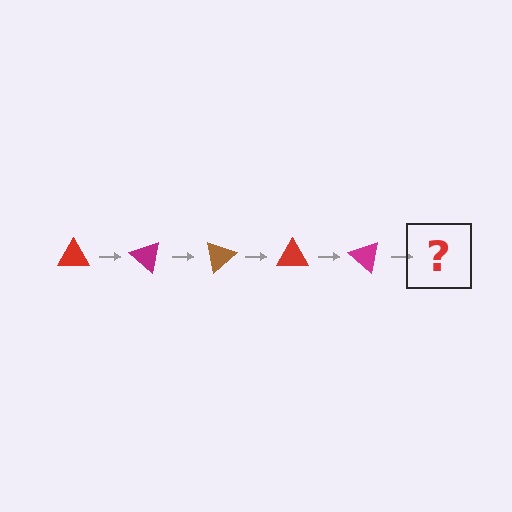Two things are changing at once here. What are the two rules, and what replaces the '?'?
The two rules are that it rotates 40 degrees each step and the color cycles through red, magenta, and brown. The '?' should be a brown triangle, rotated 200 degrees from the start.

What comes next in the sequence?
The next element should be a brown triangle, rotated 200 degrees from the start.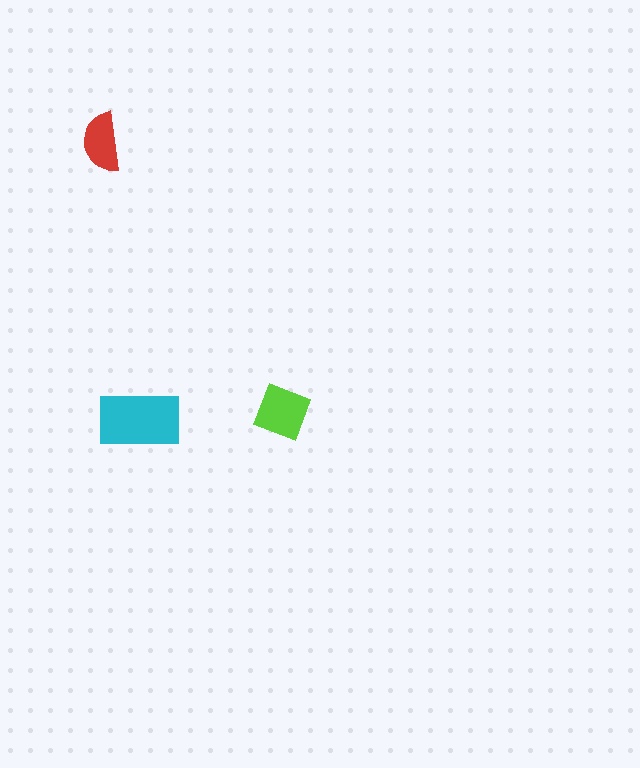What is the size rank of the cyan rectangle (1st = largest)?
1st.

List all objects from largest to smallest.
The cyan rectangle, the lime diamond, the red semicircle.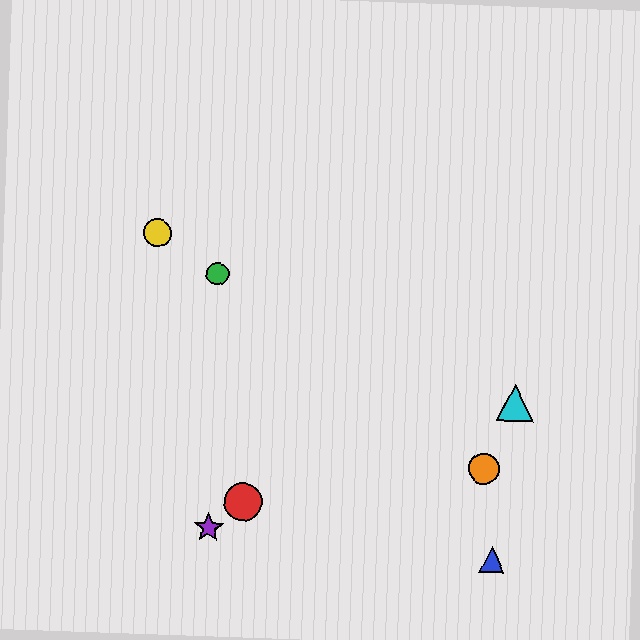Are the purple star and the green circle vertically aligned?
Yes, both are at x≈209.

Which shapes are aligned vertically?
The green circle, the purple star are aligned vertically.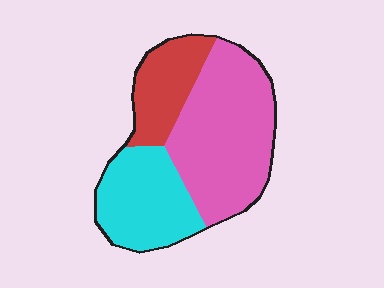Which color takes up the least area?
Red, at roughly 20%.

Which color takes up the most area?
Pink, at roughly 50%.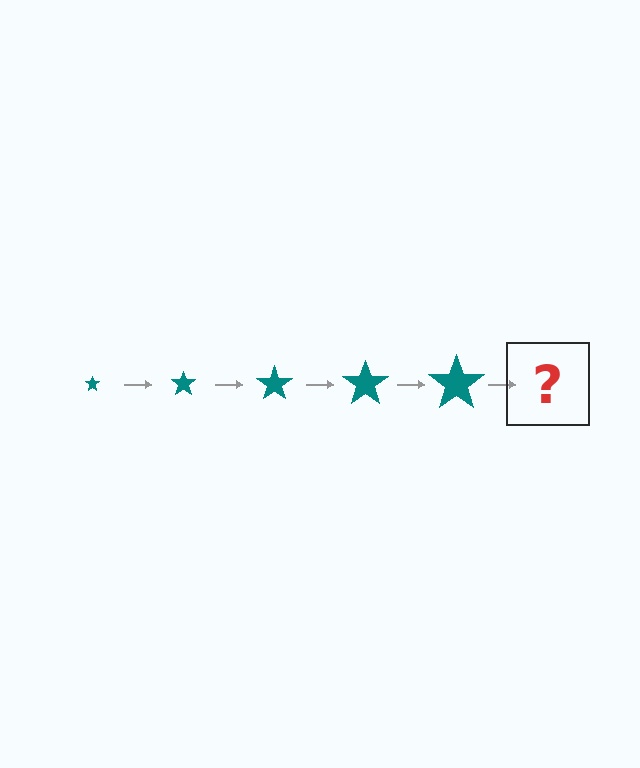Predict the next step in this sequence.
The next step is a teal star, larger than the previous one.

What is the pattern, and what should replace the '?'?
The pattern is that the star gets progressively larger each step. The '?' should be a teal star, larger than the previous one.